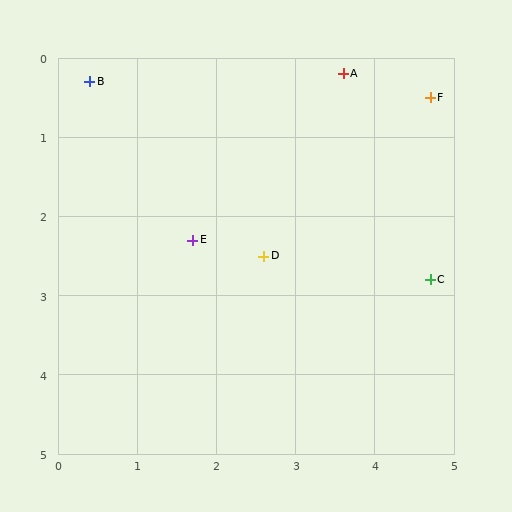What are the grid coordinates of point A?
Point A is at approximately (3.6, 0.2).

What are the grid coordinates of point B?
Point B is at approximately (0.4, 0.3).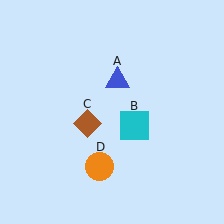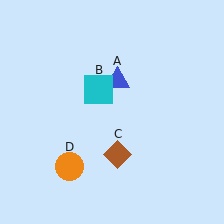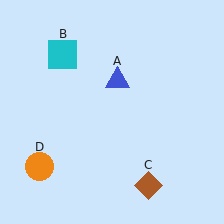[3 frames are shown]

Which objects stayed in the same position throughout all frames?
Blue triangle (object A) remained stationary.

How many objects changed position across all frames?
3 objects changed position: cyan square (object B), brown diamond (object C), orange circle (object D).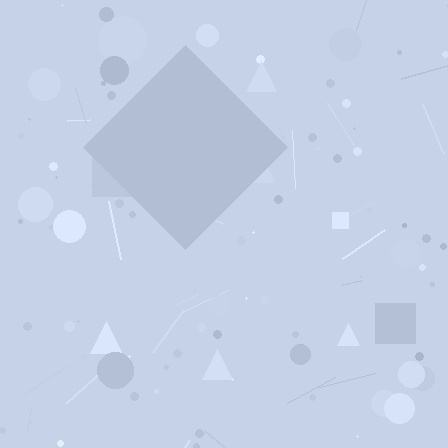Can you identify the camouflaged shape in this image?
The camouflaged shape is a diamond.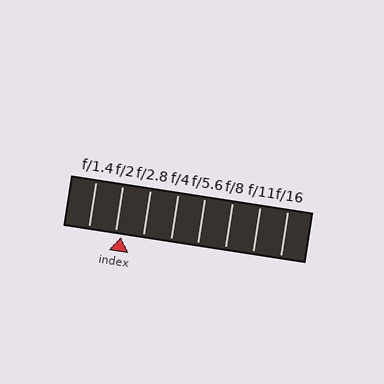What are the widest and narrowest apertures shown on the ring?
The widest aperture shown is f/1.4 and the narrowest is f/16.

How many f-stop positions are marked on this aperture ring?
There are 8 f-stop positions marked.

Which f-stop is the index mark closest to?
The index mark is closest to f/2.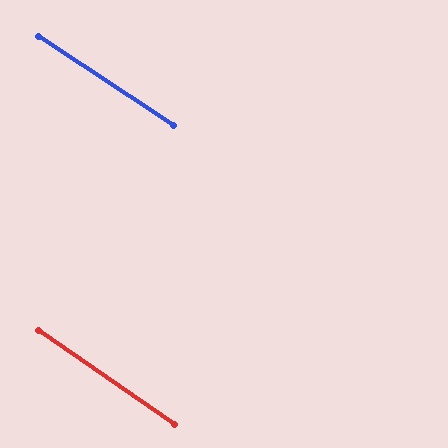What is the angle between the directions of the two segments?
Approximately 2 degrees.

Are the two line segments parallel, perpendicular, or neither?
Parallel — their directions differ by only 1.6°.